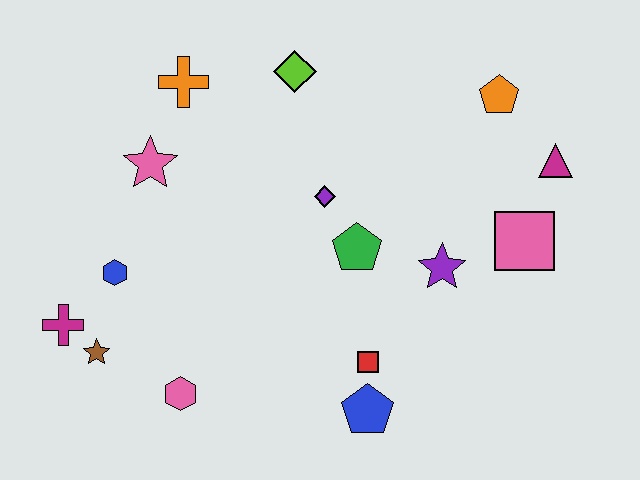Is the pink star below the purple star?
No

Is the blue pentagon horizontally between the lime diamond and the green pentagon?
No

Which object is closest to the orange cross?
The pink star is closest to the orange cross.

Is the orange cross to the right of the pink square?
No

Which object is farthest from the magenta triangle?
The magenta cross is farthest from the magenta triangle.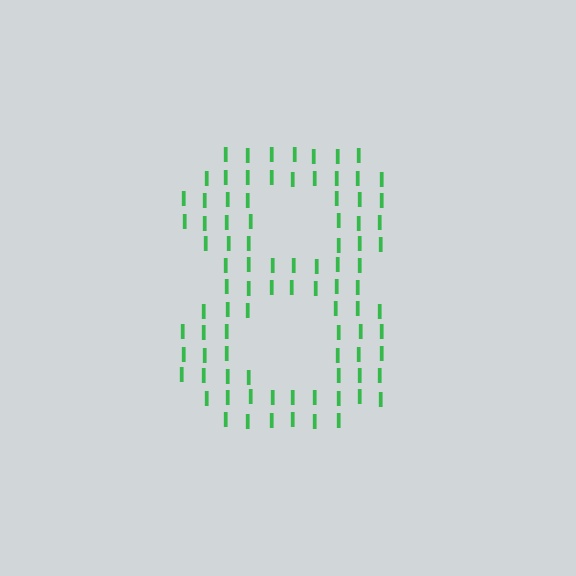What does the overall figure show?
The overall figure shows the digit 8.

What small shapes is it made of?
It is made of small letter I's.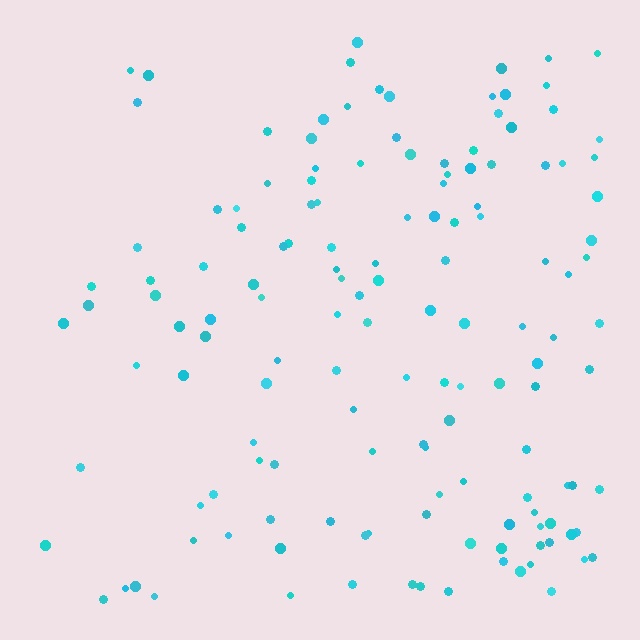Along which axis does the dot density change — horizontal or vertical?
Horizontal.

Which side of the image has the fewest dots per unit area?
The left.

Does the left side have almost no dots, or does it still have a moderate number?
Still a moderate number, just noticeably fewer than the right.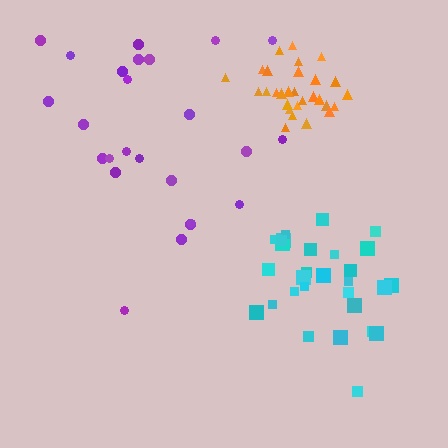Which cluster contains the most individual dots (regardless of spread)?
Orange (29).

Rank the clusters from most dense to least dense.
orange, cyan, purple.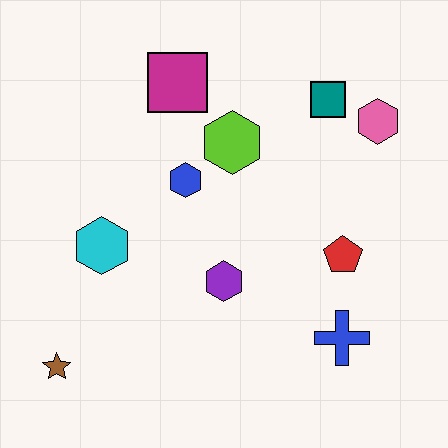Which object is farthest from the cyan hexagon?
The pink hexagon is farthest from the cyan hexagon.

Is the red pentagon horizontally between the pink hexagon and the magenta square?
Yes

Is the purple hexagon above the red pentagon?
No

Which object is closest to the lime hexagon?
The blue hexagon is closest to the lime hexagon.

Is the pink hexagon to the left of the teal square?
No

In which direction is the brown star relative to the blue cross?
The brown star is to the left of the blue cross.